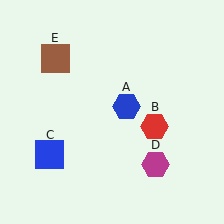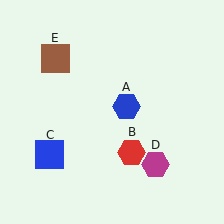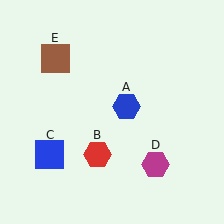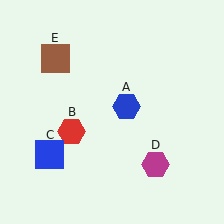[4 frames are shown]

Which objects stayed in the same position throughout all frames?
Blue hexagon (object A) and blue square (object C) and magenta hexagon (object D) and brown square (object E) remained stationary.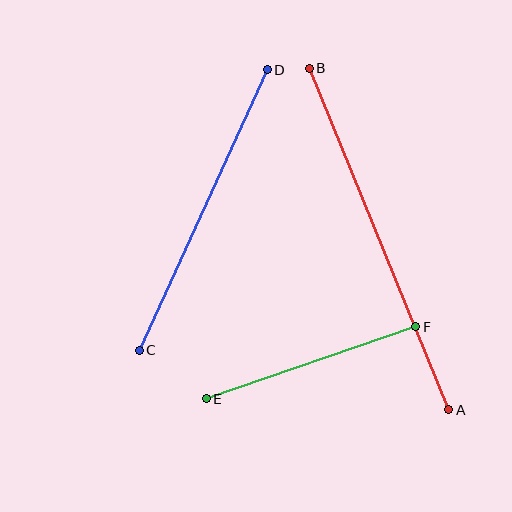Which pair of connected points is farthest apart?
Points A and B are farthest apart.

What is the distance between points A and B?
The distance is approximately 369 pixels.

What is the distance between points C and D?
The distance is approximately 308 pixels.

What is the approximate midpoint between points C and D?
The midpoint is at approximately (203, 210) pixels.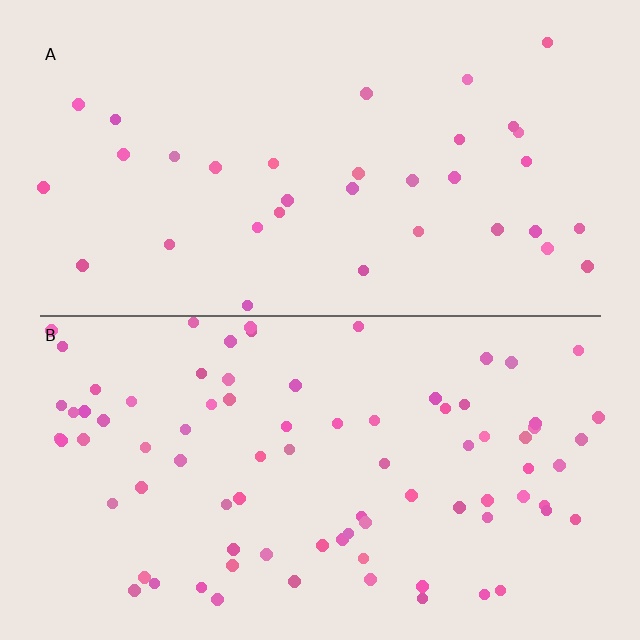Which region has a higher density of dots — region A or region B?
B (the bottom).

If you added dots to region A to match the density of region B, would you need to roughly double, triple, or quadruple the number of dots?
Approximately double.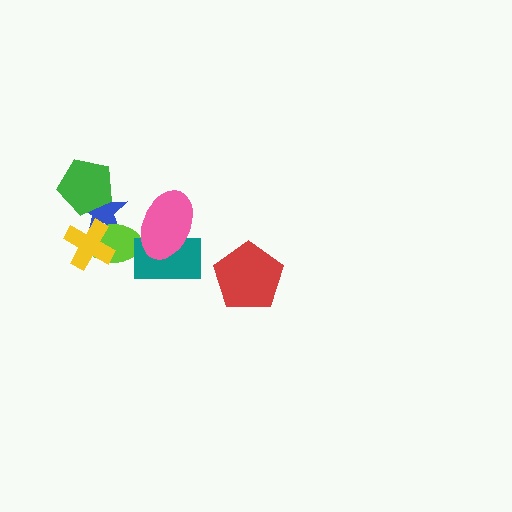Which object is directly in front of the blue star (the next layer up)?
The green pentagon is directly in front of the blue star.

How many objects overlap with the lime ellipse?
4 objects overlap with the lime ellipse.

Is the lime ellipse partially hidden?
Yes, it is partially covered by another shape.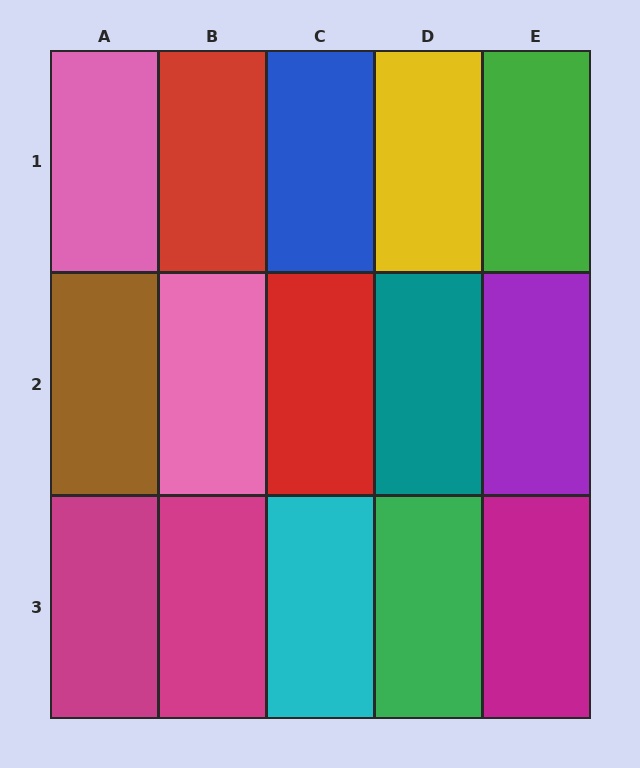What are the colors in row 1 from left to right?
Pink, red, blue, yellow, green.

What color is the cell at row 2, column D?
Teal.